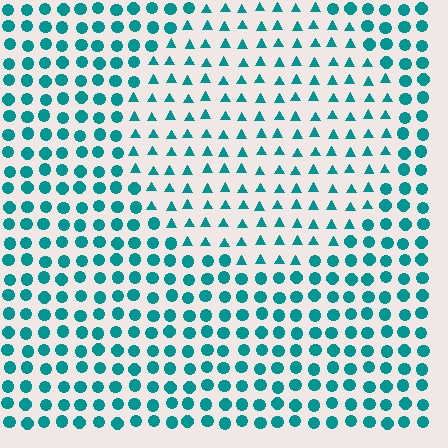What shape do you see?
I see a circle.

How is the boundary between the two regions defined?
The boundary is defined by a change in element shape: triangles inside vs. circles outside. All elements share the same color and spacing.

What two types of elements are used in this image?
The image uses triangles inside the circle region and circles outside it.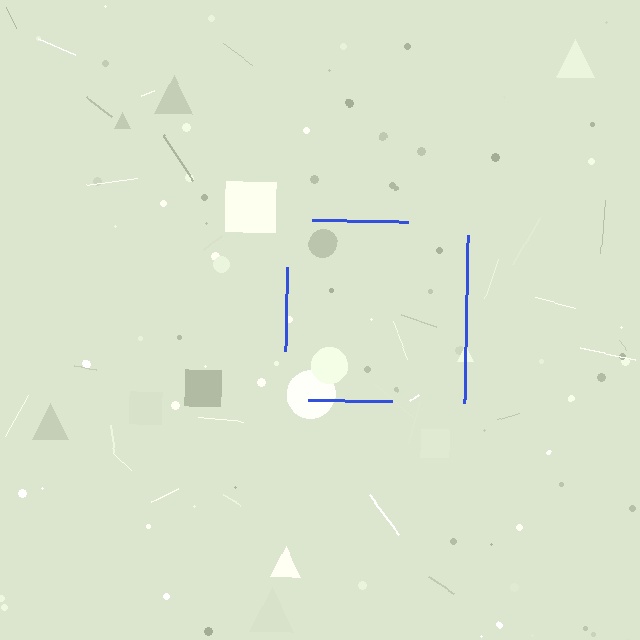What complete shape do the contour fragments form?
The contour fragments form a square.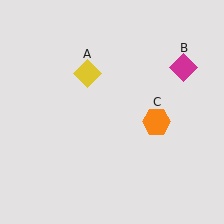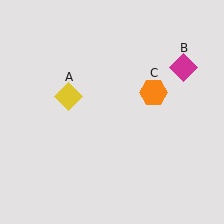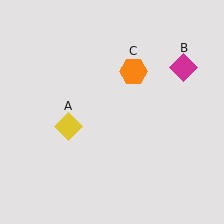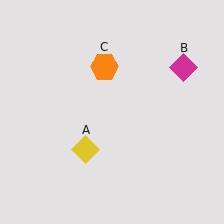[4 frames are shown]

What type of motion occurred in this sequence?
The yellow diamond (object A), orange hexagon (object C) rotated counterclockwise around the center of the scene.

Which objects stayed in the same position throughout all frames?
Magenta diamond (object B) remained stationary.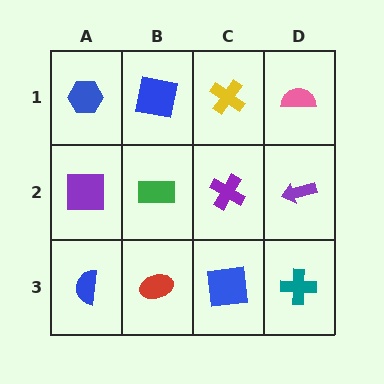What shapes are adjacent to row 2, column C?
A yellow cross (row 1, column C), a blue square (row 3, column C), a green rectangle (row 2, column B), a purple arrow (row 2, column D).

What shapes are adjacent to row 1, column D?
A purple arrow (row 2, column D), a yellow cross (row 1, column C).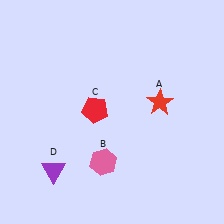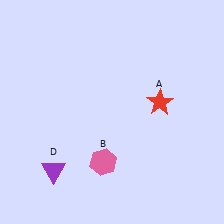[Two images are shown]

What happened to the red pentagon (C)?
The red pentagon (C) was removed in Image 2. It was in the top-left area of Image 1.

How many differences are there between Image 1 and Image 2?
There is 1 difference between the two images.